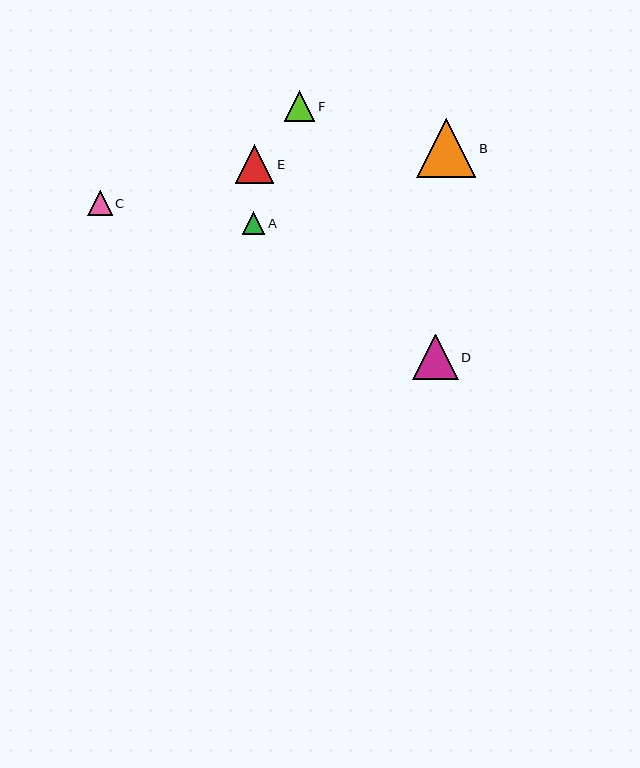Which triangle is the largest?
Triangle B is the largest with a size of approximately 59 pixels.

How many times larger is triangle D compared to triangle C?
Triangle D is approximately 1.8 times the size of triangle C.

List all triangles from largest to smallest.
From largest to smallest: B, D, E, F, C, A.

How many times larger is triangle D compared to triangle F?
Triangle D is approximately 1.5 times the size of triangle F.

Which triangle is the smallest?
Triangle A is the smallest with a size of approximately 23 pixels.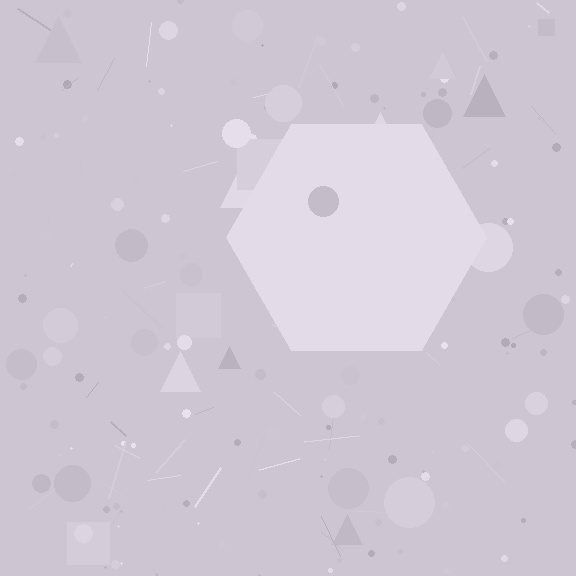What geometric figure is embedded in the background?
A hexagon is embedded in the background.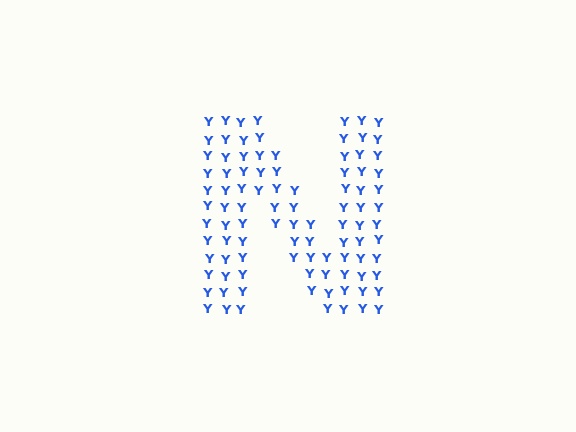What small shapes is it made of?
It is made of small letter Y's.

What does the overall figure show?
The overall figure shows the letter N.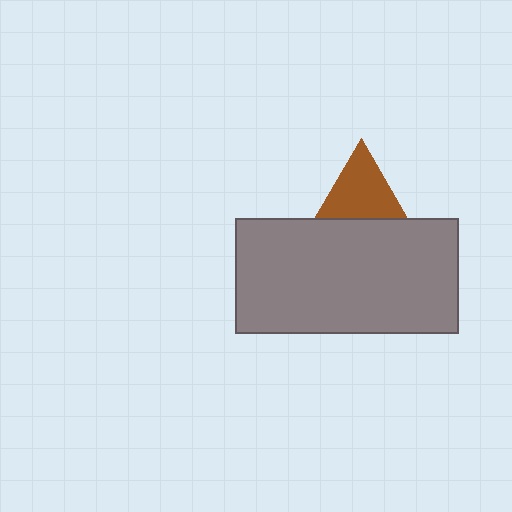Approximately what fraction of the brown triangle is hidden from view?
Roughly 36% of the brown triangle is hidden behind the gray rectangle.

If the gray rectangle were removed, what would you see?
You would see the complete brown triangle.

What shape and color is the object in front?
The object in front is a gray rectangle.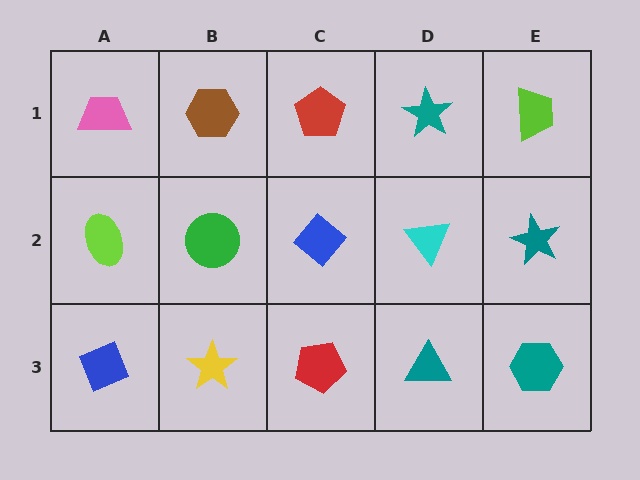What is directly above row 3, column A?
A lime ellipse.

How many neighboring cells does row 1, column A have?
2.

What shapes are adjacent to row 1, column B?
A green circle (row 2, column B), a pink trapezoid (row 1, column A), a red pentagon (row 1, column C).